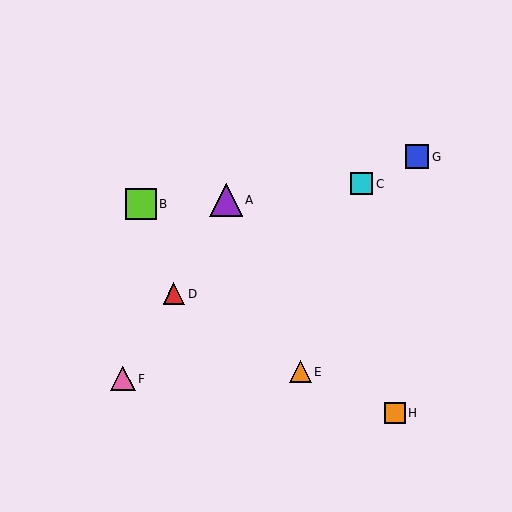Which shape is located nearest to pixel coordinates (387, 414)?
The orange square (labeled H) at (395, 413) is nearest to that location.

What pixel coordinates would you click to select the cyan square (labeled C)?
Click at (362, 184) to select the cyan square C.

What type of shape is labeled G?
Shape G is a blue square.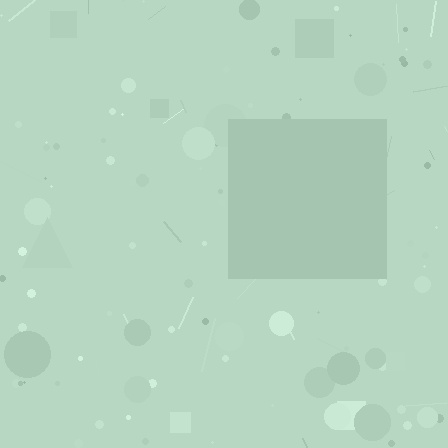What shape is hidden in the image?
A square is hidden in the image.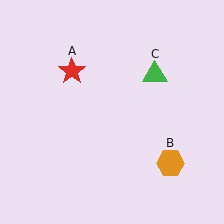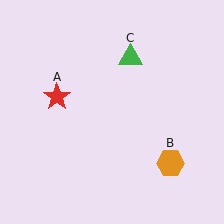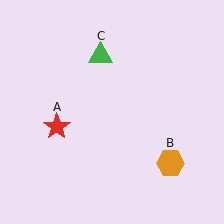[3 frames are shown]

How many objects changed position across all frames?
2 objects changed position: red star (object A), green triangle (object C).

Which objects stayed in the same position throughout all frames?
Orange hexagon (object B) remained stationary.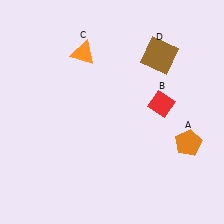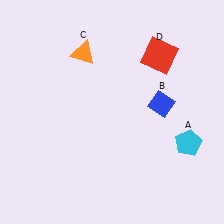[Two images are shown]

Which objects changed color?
A changed from orange to cyan. B changed from red to blue. D changed from brown to red.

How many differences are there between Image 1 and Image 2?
There are 3 differences between the two images.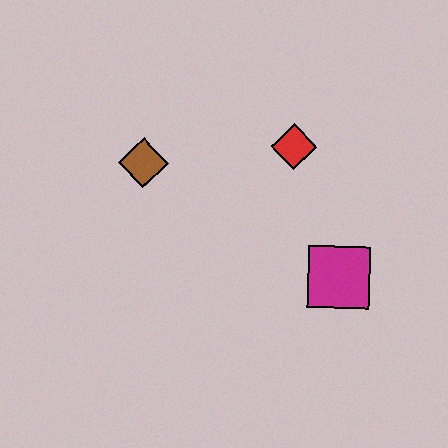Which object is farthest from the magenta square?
The brown diamond is farthest from the magenta square.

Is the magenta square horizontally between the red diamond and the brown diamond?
No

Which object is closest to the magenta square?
The red diamond is closest to the magenta square.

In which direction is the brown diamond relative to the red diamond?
The brown diamond is to the left of the red diamond.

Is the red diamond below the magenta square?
No